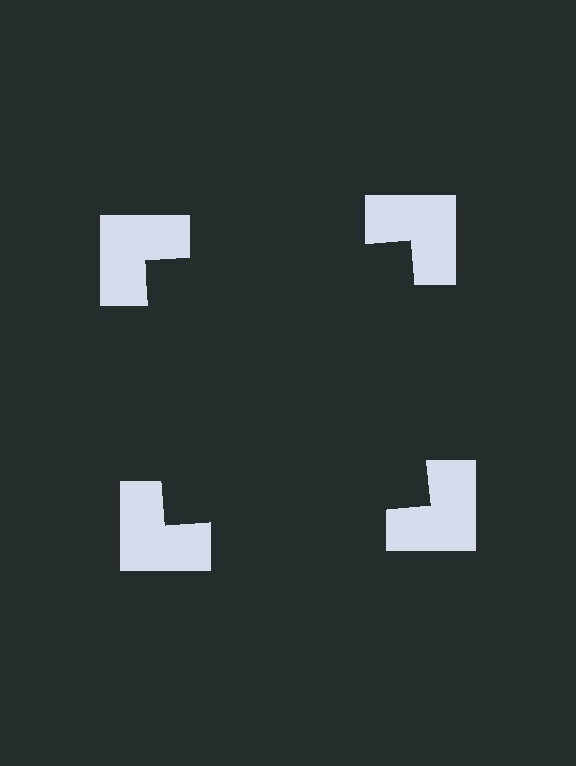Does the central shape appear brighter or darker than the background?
It typically appears slightly darker than the background, even though no actual brightness change is drawn.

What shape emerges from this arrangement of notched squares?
An illusory square — its edges are inferred from the aligned wedge cuts in the notched squares, not physically drawn.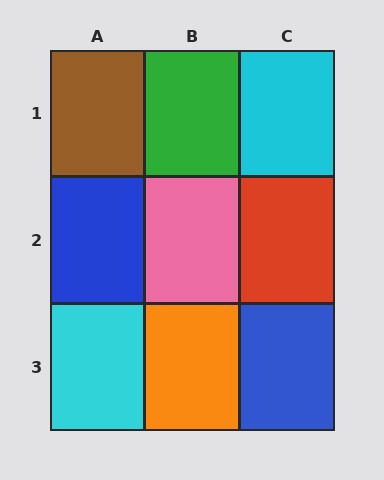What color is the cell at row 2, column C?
Red.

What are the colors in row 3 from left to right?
Cyan, orange, blue.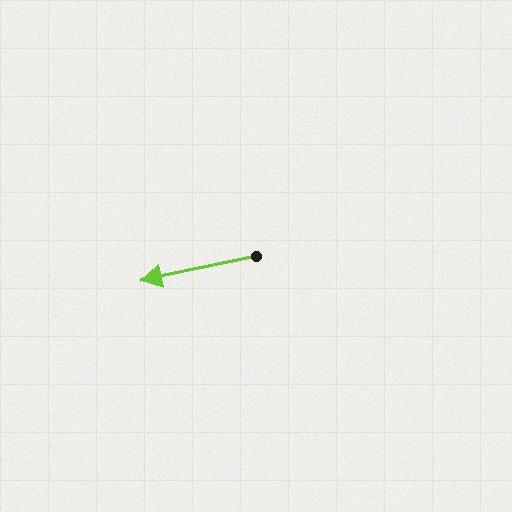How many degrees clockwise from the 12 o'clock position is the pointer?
Approximately 258 degrees.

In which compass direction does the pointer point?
West.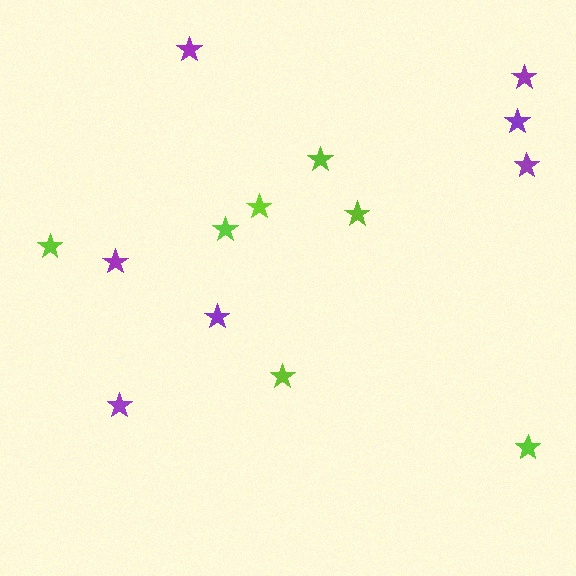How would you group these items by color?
There are 2 groups: one group of purple stars (7) and one group of lime stars (7).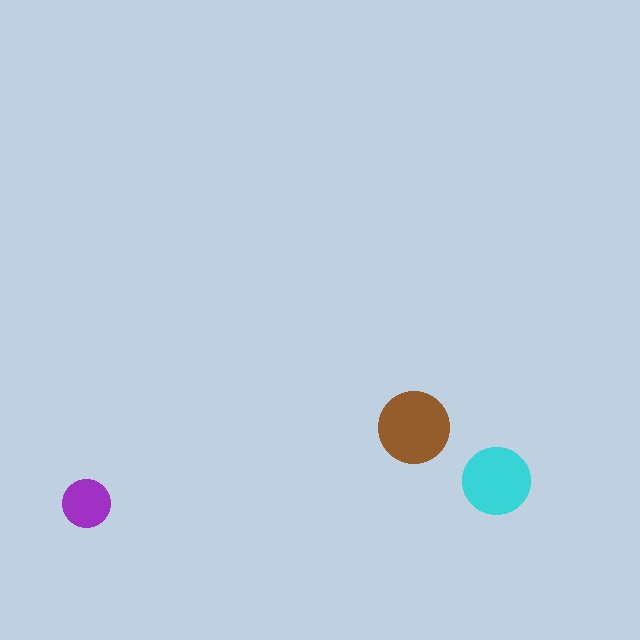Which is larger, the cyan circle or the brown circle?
The brown one.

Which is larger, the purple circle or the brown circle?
The brown one.